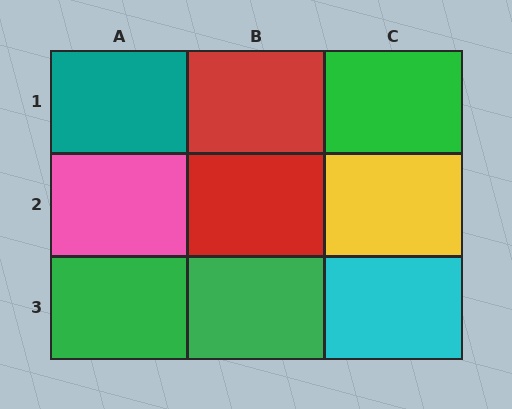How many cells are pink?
1 cell is pink.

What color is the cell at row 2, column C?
Yellow.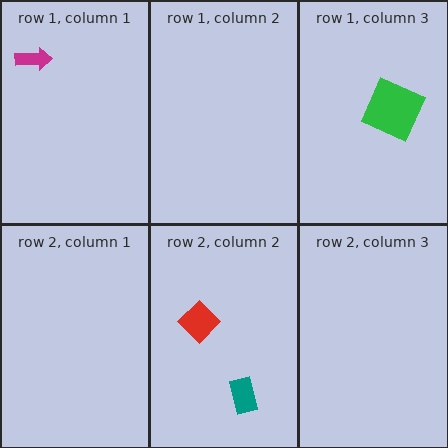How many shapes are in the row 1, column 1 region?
1.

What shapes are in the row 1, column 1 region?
The magenta arrow.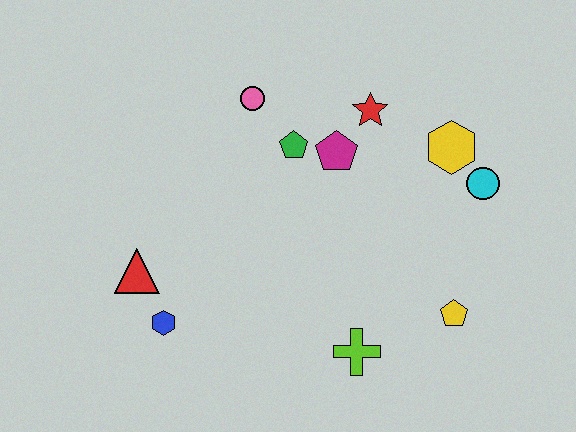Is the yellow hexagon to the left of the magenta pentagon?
No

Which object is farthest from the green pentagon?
The yellow pentagon is farthest from the green pentagon.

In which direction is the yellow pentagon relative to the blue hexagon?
The yellow pentagon is to the right of the blue hexagon.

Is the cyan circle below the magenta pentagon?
Yes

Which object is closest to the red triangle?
The blue hexagon is closest to the red triangle.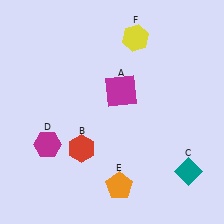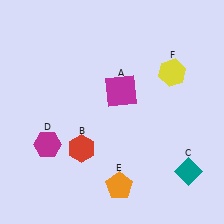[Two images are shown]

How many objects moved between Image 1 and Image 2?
1 object moved between the two images.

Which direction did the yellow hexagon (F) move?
The yellow hexagon (F) moved right.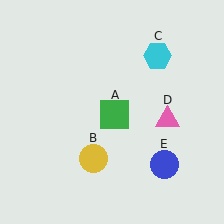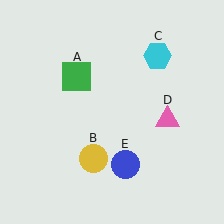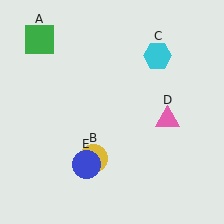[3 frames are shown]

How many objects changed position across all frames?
2 objects changed position: green square (object A), blue circle (object E).